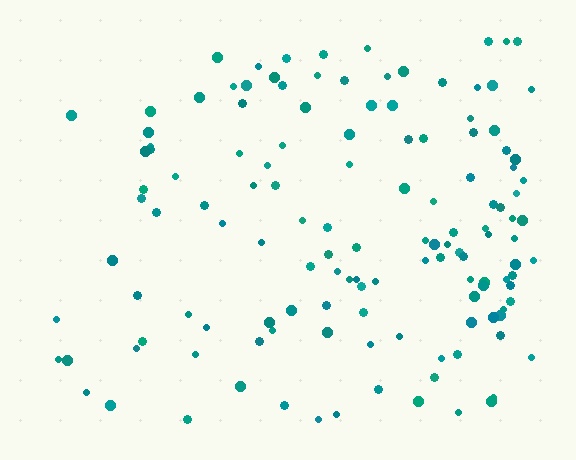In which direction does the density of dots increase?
From left to right, with the right side densest.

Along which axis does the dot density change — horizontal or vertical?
Horizontal.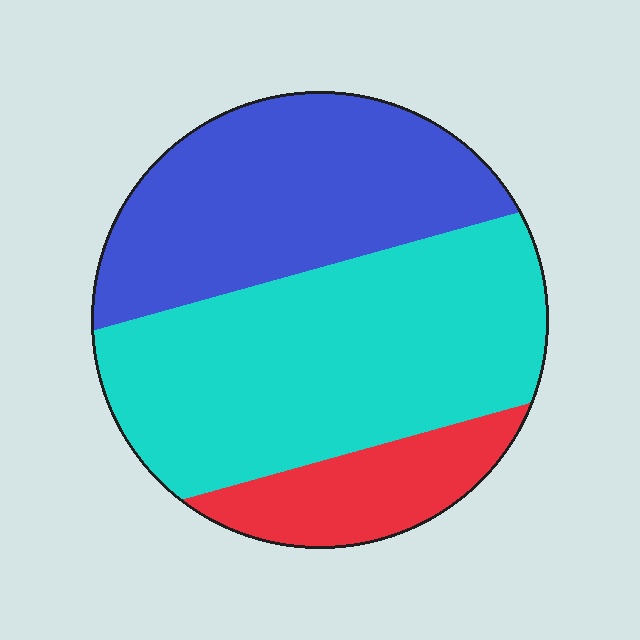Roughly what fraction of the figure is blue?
Blue takes up about three eighths (3/8) of the figure.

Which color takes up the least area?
Red, at roughly 15%.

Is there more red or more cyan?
Cyan.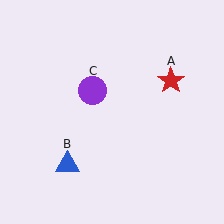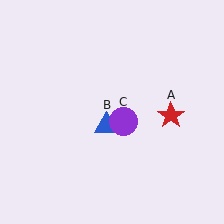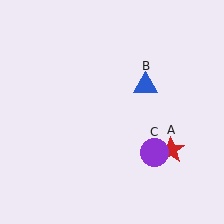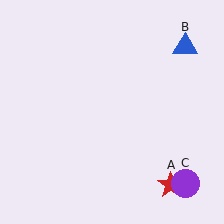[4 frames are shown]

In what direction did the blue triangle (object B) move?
The blue triangle (object B) moved up and to the right.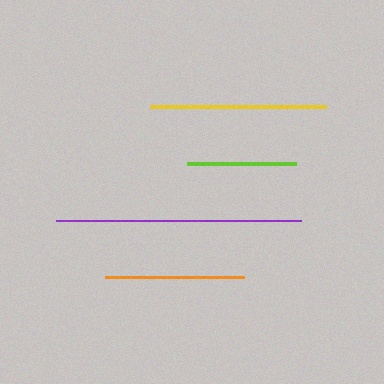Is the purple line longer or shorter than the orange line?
The purple line is longer than the orange line.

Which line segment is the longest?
The purple line is the longest at approximately 246 pixels.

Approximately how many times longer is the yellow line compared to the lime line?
The yellow line is approximately 1.6 times the length of the lime line.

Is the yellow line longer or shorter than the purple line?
The purple line is longer than the yellow line.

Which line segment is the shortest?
The lime line is the shortest at approximately 109 pixels.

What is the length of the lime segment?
The lime segment is approximately 109 pixels long.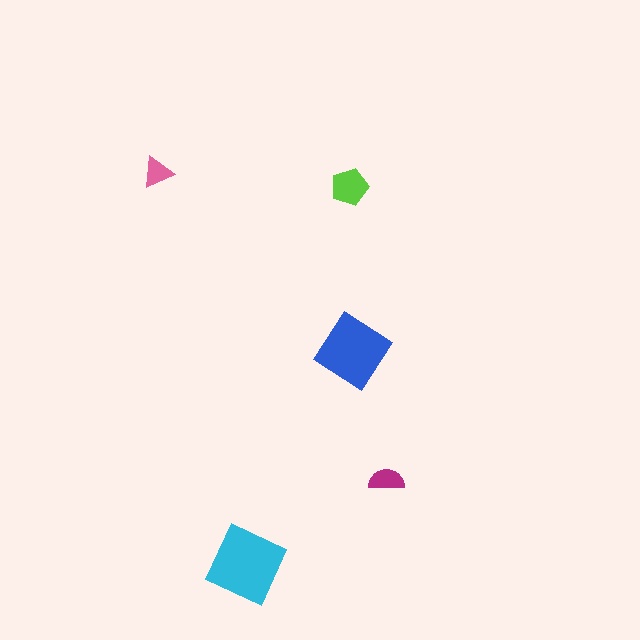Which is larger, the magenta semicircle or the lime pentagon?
The lime pentagon.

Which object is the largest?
The cyan square.